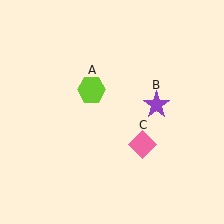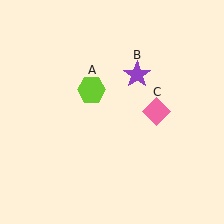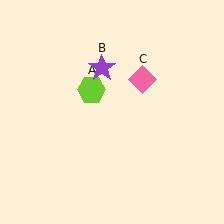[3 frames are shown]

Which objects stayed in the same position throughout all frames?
Lime hexagon (object A) remained stationary.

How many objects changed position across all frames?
2 objects changed position: purple star (object B), pink diamond (object C).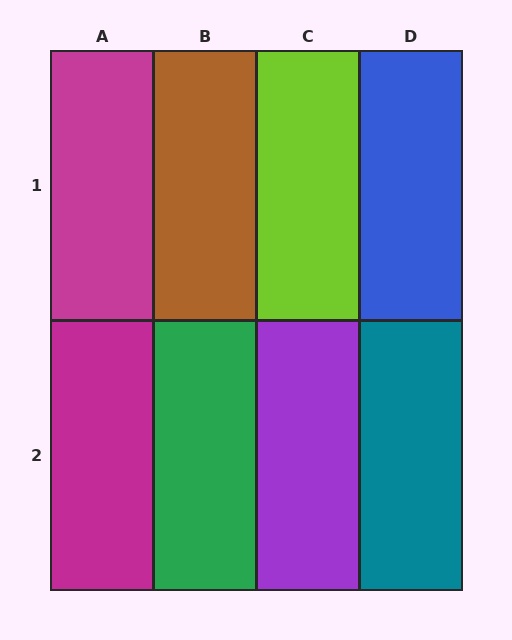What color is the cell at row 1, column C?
Lime.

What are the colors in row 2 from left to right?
Magenta, green, purple, teal.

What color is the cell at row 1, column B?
Brown.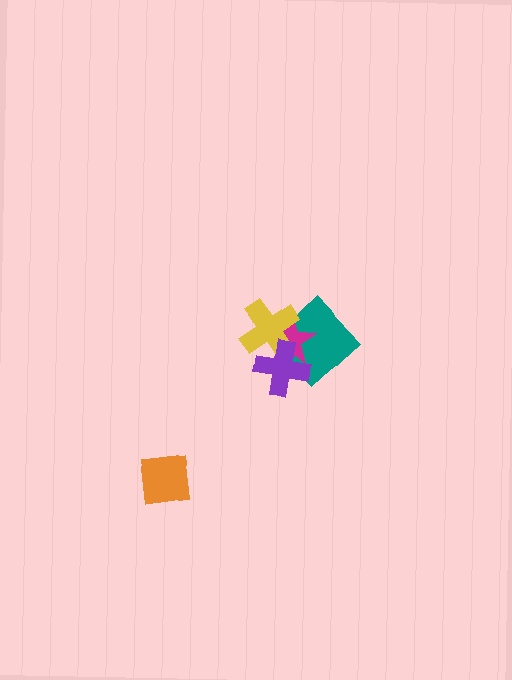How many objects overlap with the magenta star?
3 objects overlap with the magenta star.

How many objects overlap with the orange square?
0 objects overlap with the orange square.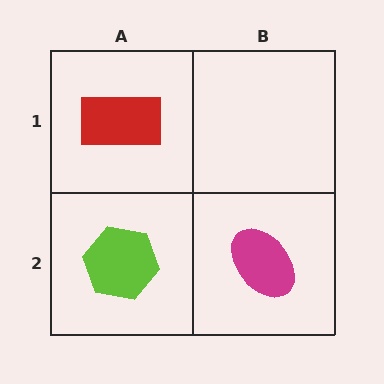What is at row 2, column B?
A magenta ellipse.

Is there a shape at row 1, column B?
No, that cell is empty.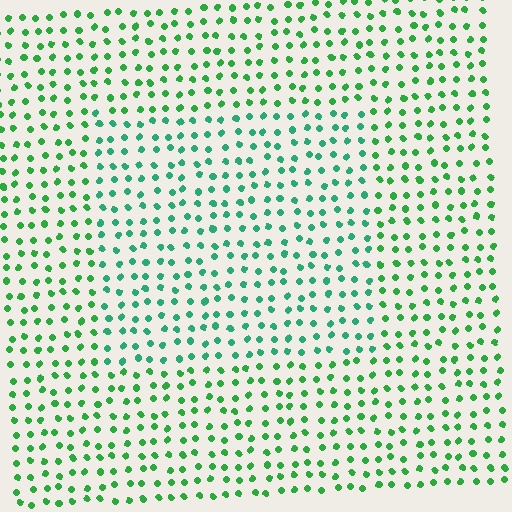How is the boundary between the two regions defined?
The boundary is defined purely by a slight shift in hue (about 26 degrees). Spacing, size, and orientation are identical on both sides.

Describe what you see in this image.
The image is filled with small green elements in a uniform arrangement. A rectangle-shaped region is visible where the elements are tinted to a slightly different hue, forming a subtle color boundary.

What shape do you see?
I see a rectangle.